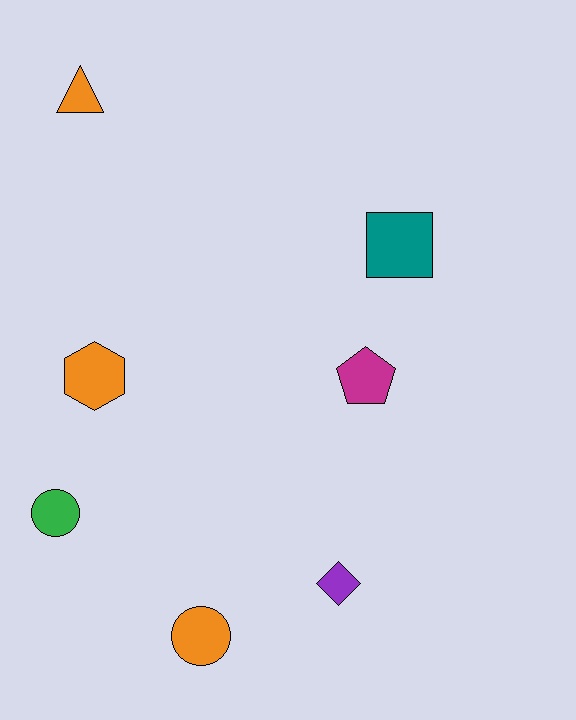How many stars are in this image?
There are no stars.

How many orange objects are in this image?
There are 3 orange objects.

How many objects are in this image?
There are 7 objects.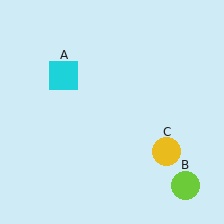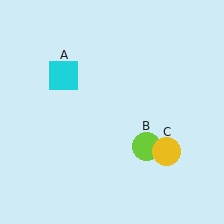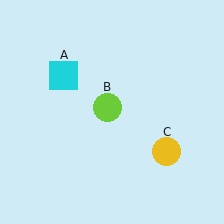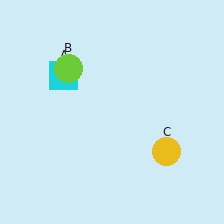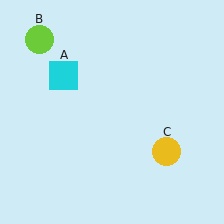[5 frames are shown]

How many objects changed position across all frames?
1 object changed position: lime circle (object B).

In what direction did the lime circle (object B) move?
The lime circle (object B) moved up and to the left.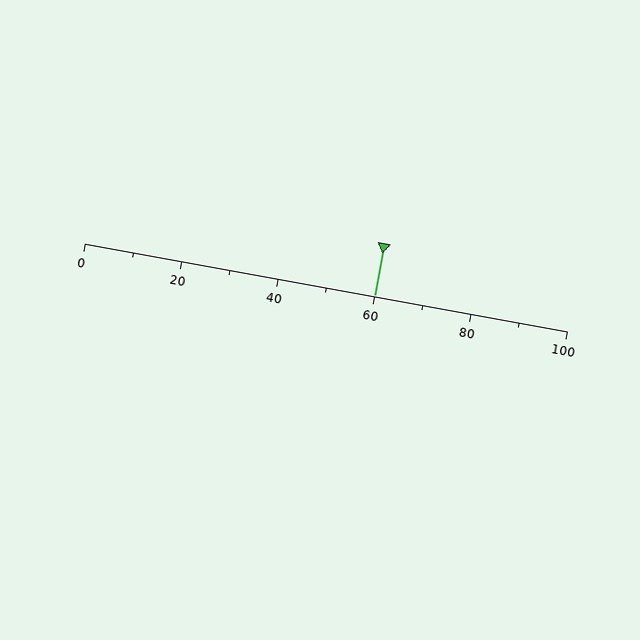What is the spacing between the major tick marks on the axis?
The major ticks are spaced 20 apart.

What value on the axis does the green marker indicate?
The marker indicates approximately 60.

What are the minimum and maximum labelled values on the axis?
The axis runs from 0 to 100.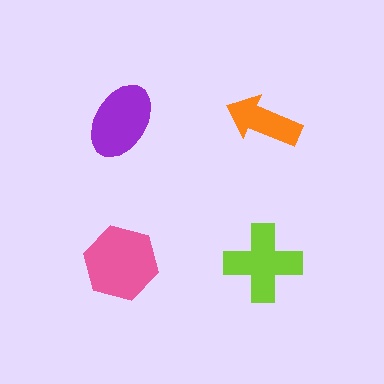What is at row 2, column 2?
A lime cross.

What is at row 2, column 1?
A pink hexagon.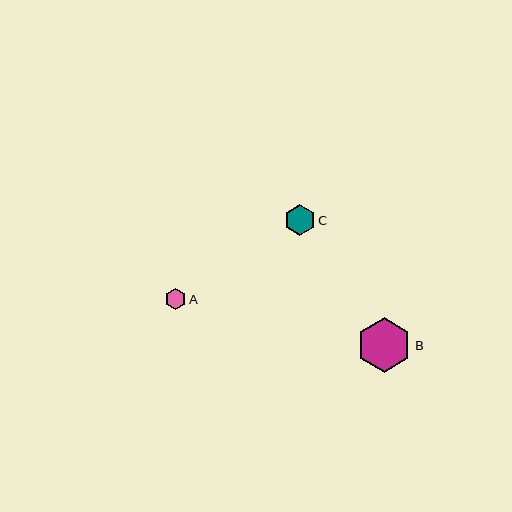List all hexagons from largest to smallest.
From largest to smallest: B, C, A.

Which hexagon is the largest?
Hexagon B is the largest with a size of approximately 55 pixels.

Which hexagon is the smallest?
Hexagon A is the smallest with a size of approximately 21 pixels.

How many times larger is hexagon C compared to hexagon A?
Hexagon C is approximately 1.5 times the size of hexagon A.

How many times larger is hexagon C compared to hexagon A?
Hexagon C is approximately 1.5 times the size of hexagon A.